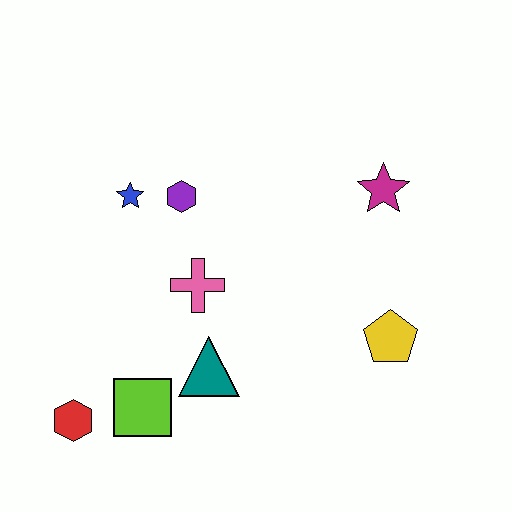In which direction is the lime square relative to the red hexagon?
The lime square is to the right of the red hexagon.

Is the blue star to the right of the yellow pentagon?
No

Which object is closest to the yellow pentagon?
The magenta star is closest to the yellow pentagon.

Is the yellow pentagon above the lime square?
Yes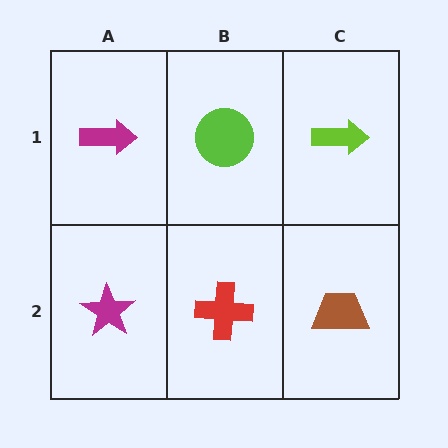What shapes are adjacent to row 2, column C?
A lime arrow (row 1, column C), a red cross (row 2, column B).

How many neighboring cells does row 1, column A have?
2.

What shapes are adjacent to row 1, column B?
A red cross (row 2, column B), a magenta arrow (row 1, column A), a lime arrow (row 1, column C).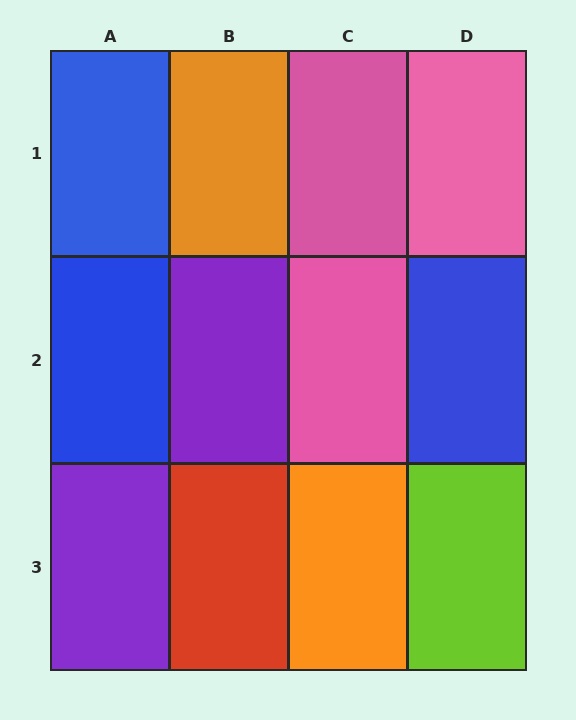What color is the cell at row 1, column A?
Blue.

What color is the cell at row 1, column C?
Pink.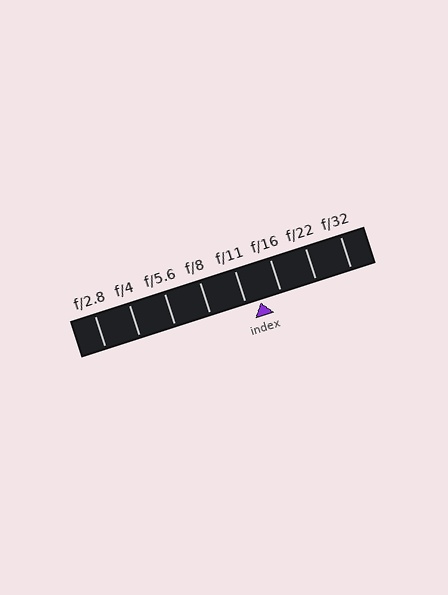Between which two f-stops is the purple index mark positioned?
The index mark is between f/11 and f/16.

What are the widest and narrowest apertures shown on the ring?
The widest aperture shown is f/2.8 and the narrowest is f/32.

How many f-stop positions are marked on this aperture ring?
There are 8 f-stop positions marked.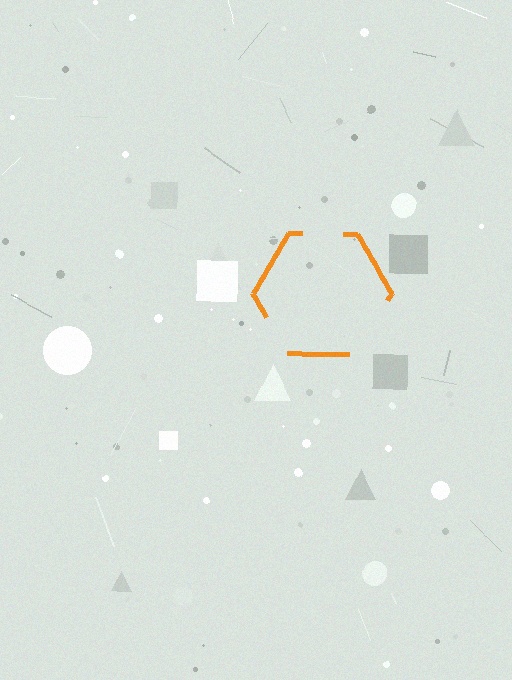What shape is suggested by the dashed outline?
The dashed outline suggests a hexagon.